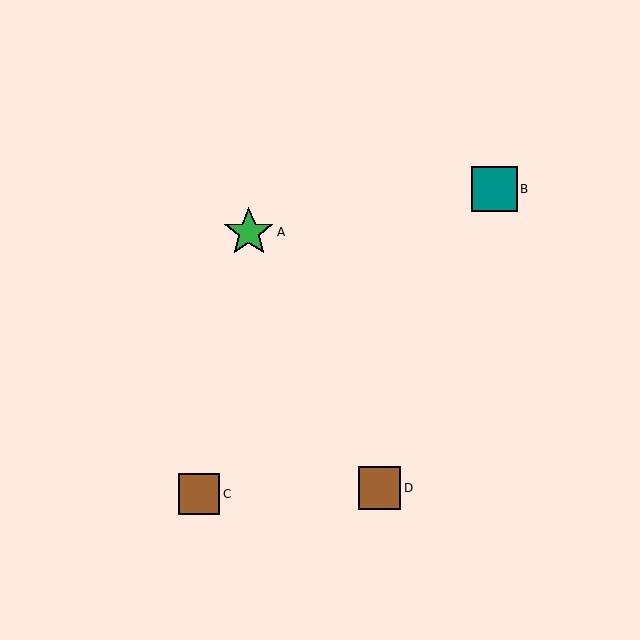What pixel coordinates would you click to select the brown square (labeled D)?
Click at (380, 488) to select the brown square D.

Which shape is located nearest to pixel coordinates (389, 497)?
The brown square (labeled D) at (380, 488) is nearest to that location.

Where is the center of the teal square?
The center of the teal square is at (494, 189).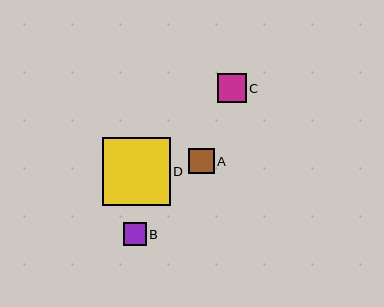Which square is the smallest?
Square B is the smallest with a size of approximately 22 pixels.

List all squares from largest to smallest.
From largest to smallest: D, C, A, B.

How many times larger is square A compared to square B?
Square A is approximately 1.1 times the size of square B.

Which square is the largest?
Square D is the largest with a size of approximately 68 pixels.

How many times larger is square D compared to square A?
Square D is approximately 2.6 times the size of square A.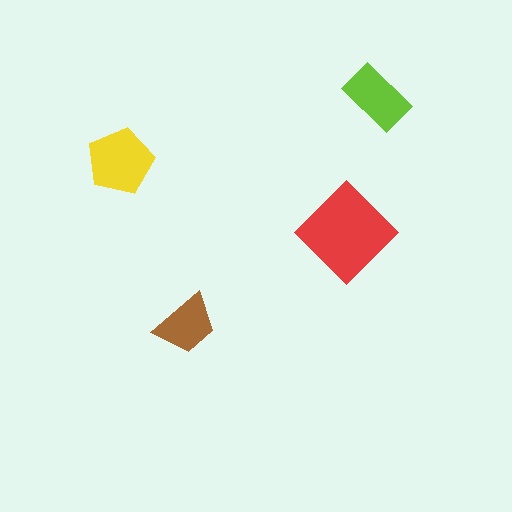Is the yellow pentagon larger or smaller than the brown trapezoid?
Larger.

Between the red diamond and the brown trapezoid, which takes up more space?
The red diamond.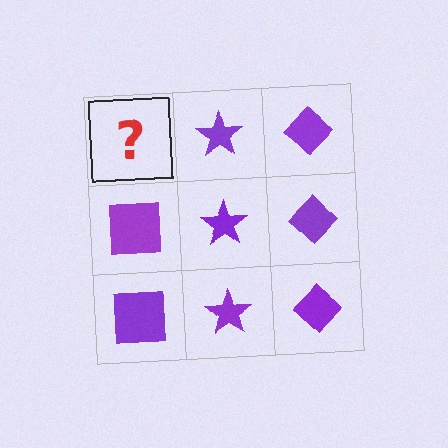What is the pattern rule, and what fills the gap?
The rule is that each column has a consistent shape. The gap should be filled with a purple square.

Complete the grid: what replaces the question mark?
The question mark should be replaced with a purple square.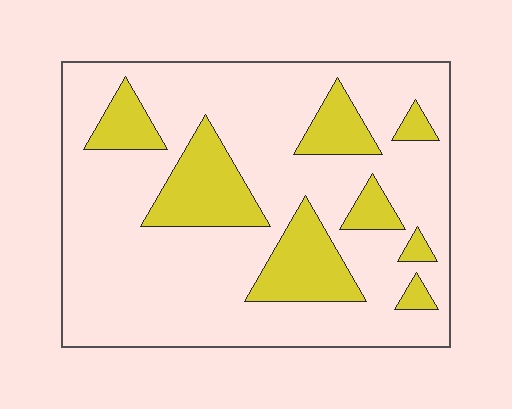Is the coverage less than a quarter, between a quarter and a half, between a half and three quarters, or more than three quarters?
Less than a quarter.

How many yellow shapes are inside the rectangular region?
8.